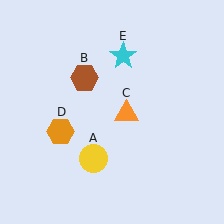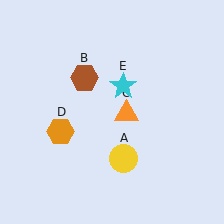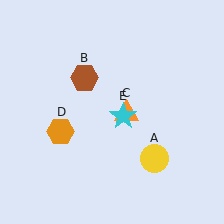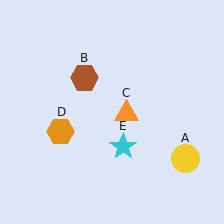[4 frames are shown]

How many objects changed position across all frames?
2 objects changed position: yellow circle (object A), cyan star (object E).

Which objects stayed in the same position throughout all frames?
Brown hexagon (object B) and orange triangle (object C) and orange hexagon (object D) remained stationary.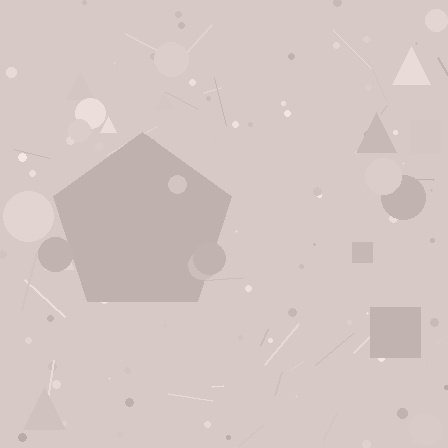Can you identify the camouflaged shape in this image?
The camouflaged shape is a pentagon.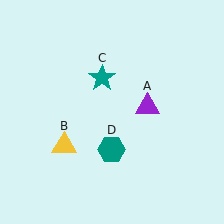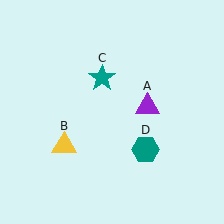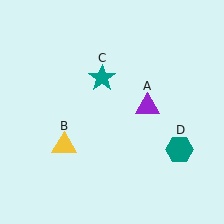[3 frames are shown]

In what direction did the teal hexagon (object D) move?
The teal hexagon (object D) moved right.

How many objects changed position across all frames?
1 object changed position: teal hexagon (object D).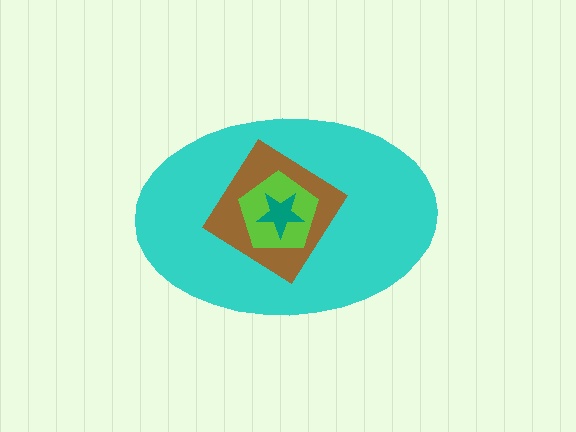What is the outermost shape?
The cyan ellipse.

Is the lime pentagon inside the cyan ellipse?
Yes.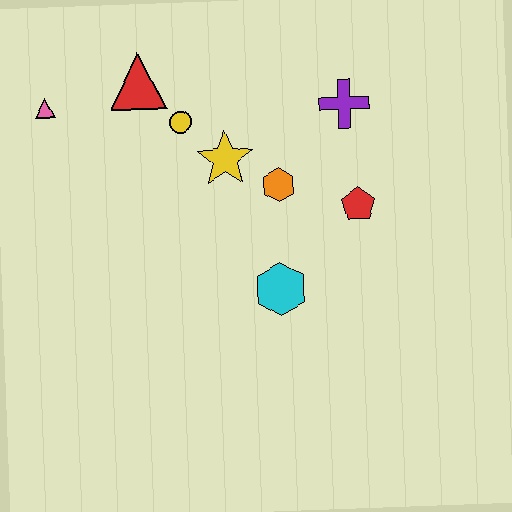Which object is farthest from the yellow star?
The pink triangle is farthest from the yellow star.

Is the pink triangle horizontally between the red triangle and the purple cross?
No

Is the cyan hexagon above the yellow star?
No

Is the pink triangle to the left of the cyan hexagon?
Yes